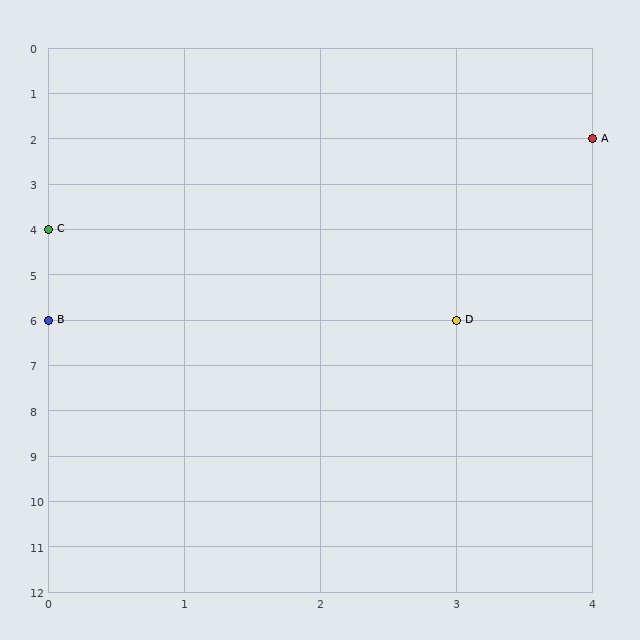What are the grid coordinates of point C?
Point C is at grid coordinates (0, 4).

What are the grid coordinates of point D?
Point D is at grid coordinates (3, 6).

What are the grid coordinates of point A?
Point A is at grid coordinates (4, 2).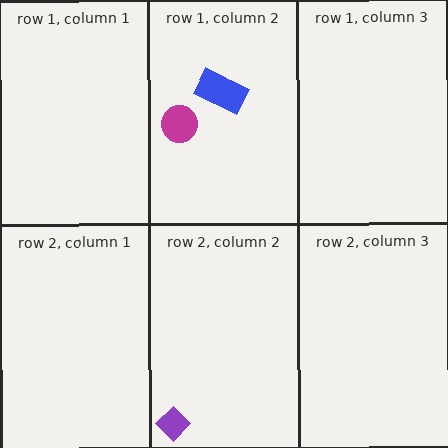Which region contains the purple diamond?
The row 2, column 2 region.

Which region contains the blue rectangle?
The row 1, column 2 region.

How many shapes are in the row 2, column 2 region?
1.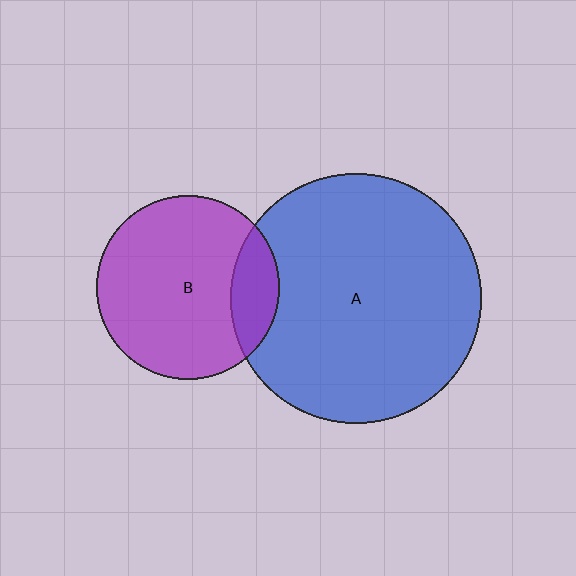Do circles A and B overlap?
Yes.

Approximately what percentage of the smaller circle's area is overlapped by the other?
Approximately 15%.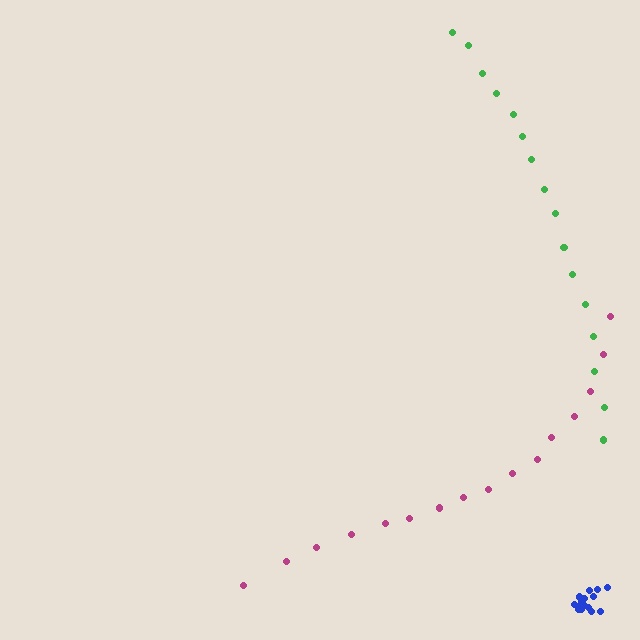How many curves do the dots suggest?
There are 3 distinct paths.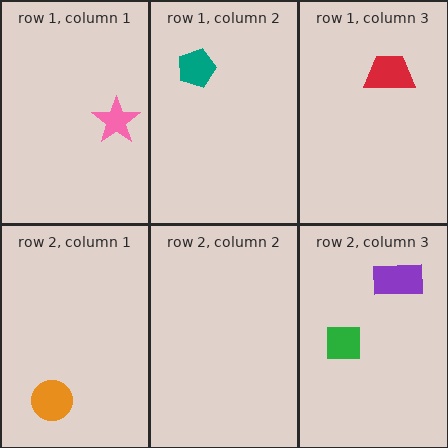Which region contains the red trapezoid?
The row 1, column 3 region.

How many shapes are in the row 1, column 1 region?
1.